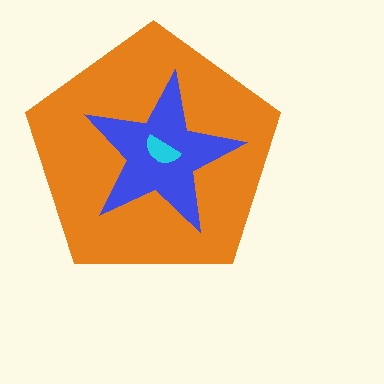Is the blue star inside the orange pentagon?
Yes.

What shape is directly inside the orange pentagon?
The blue star.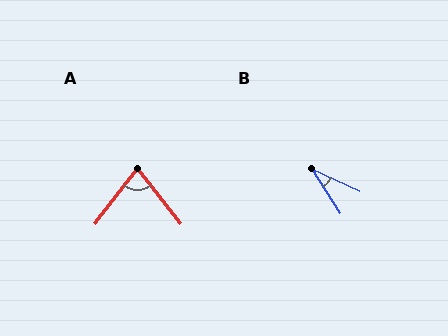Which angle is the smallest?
B, at approximately 32 degrees.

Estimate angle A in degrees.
Approximately 76 degrees.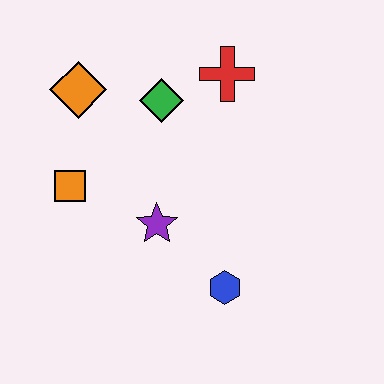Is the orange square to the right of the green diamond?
No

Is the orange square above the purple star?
Yes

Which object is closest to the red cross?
The green diamond is closest to the red cross.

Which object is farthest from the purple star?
The red cross is farthest from the purple star.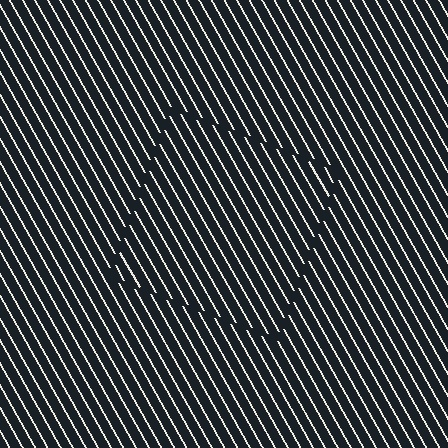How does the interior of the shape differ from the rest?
The interior of the shape contains the same grating, shifted by half a period — the contour is defined by the phase discontinuity where line-ends from the inner and outer gratings abut.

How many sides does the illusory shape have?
4 sides — the line-ends trace a square.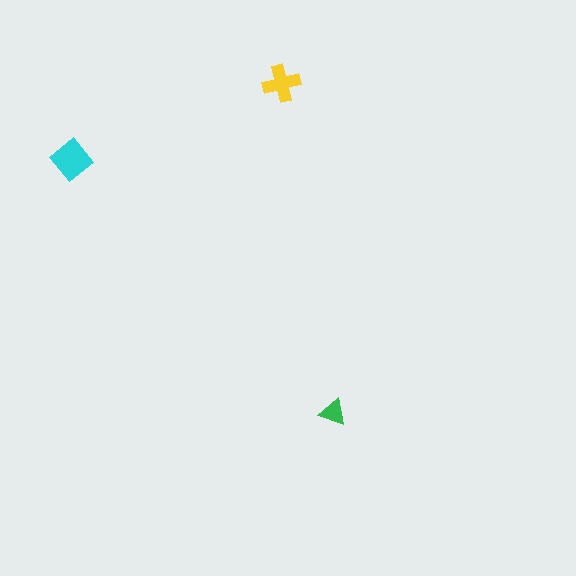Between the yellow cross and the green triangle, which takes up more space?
The yellow cross.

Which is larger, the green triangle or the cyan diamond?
The cyan diamond.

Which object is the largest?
The cyan diamond.